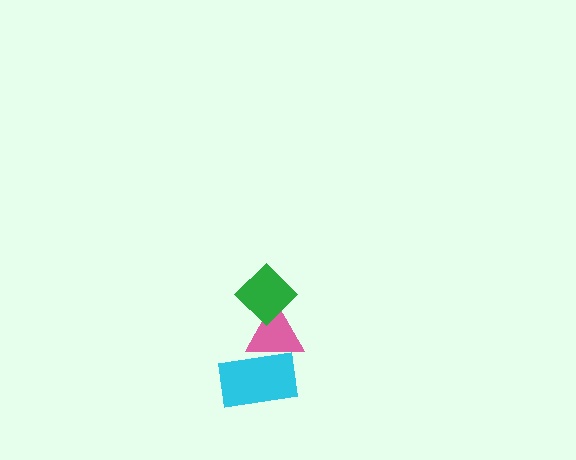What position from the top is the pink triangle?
The pink triangle is 2nd from the top.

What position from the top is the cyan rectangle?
The cyan rectangle is 3rd from the top.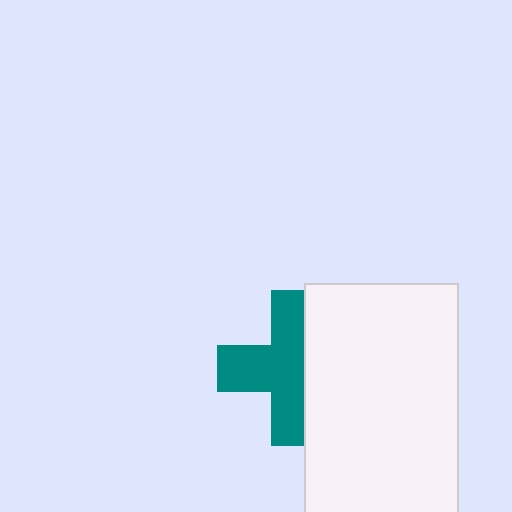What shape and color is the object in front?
The object in front is a white rectangle.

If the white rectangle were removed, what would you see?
You would see the complete teal cross.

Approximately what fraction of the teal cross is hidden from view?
Roughly 40% of the teal cross is hidden behind the white rectangle.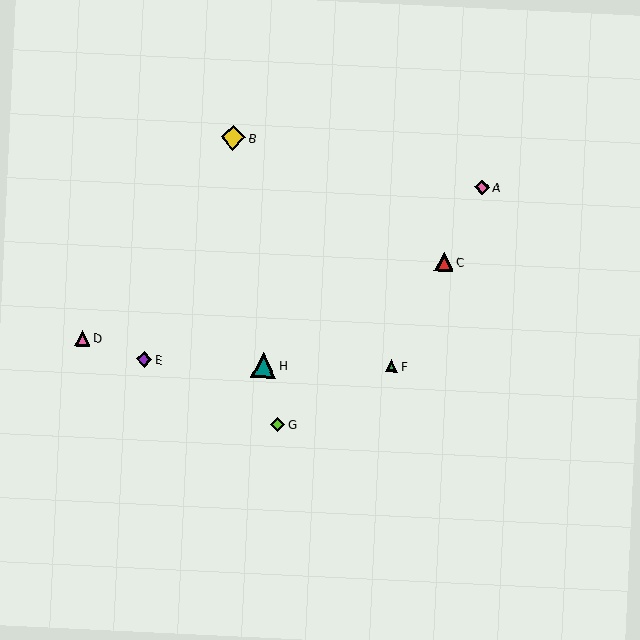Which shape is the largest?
The teal triangle (labeled H) is the largest.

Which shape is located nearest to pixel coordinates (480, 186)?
The pink diamond (labeled A) at (482, 187) is nearest to that location.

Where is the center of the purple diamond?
The center of the purple diamond is at (144, 360).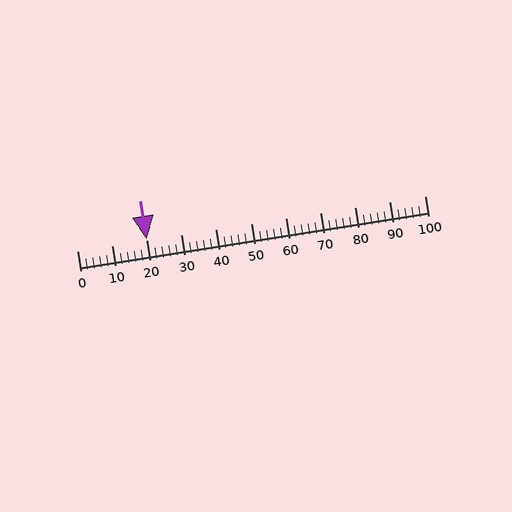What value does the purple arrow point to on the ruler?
The purple arrow points to approximately 20.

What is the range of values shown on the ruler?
The ruler shows values from 0 to 100.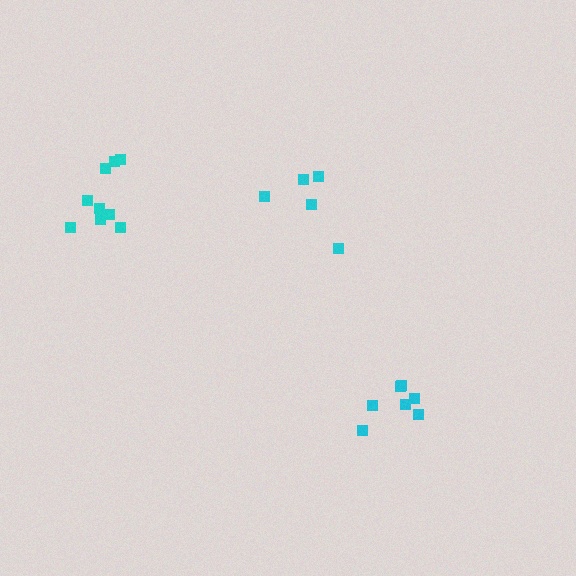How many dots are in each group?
Group 1: 7 dots, Group 2: 5 dots, Group 3: 9 dots (21 total).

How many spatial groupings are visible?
There are 3 spatial groupings.